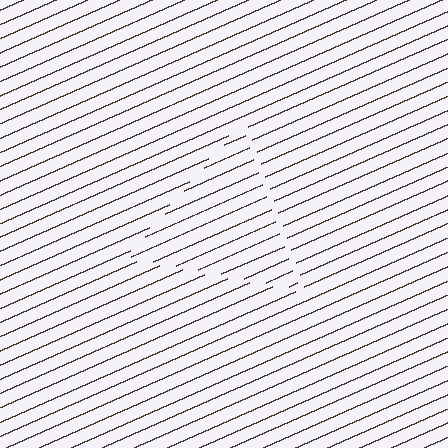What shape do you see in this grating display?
An illusory triangle. The interior of the shape contains the same grating, shifted by half a period — the contour is defined by the phase discontinuity where line-ends from the inner and outer gratings abut.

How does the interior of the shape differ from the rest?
The interior of the shape contains the same grating, shifted by half a period — the contour is defined by the phase discontinuity where line-ends from the inner and outer gratings abut.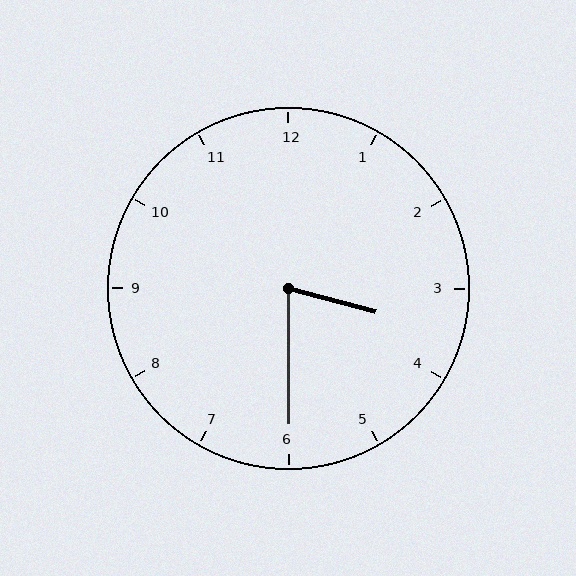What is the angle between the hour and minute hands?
Approximately 75 degrees.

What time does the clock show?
3:30.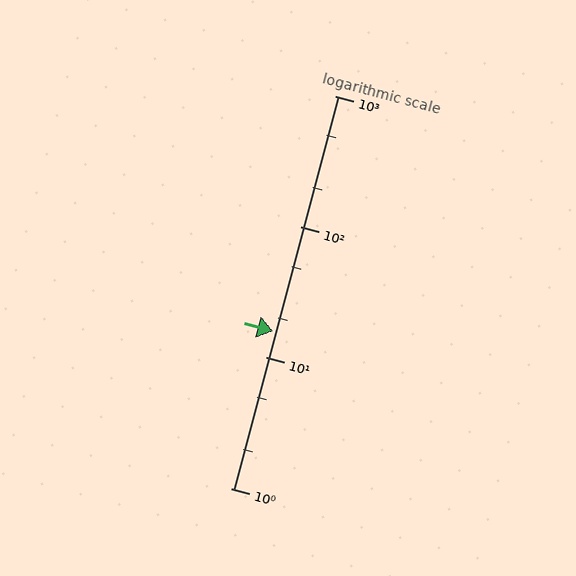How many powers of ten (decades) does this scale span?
The scale spans 3 decades, from 1 to 1000.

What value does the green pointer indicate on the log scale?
The pointer indicates approximately 16.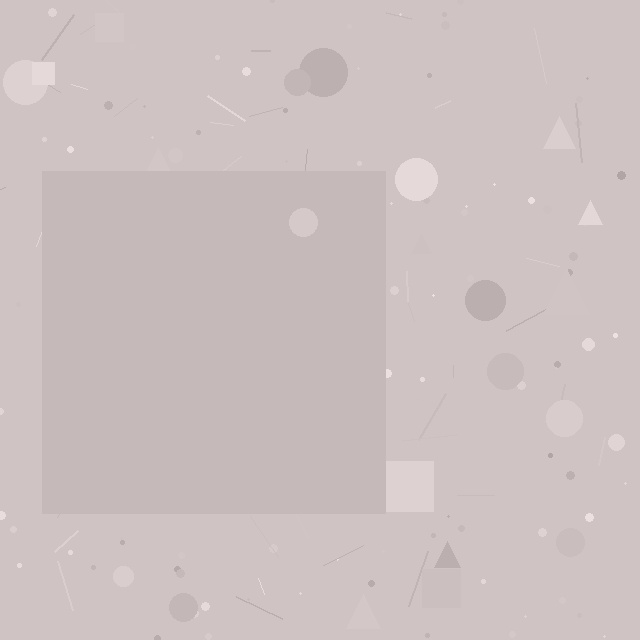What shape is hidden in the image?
A square is hidden in the image.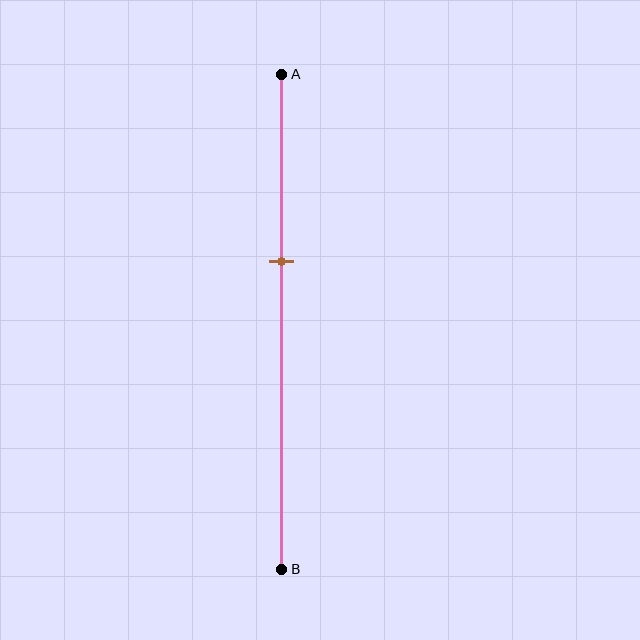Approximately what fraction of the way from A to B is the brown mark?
The brown mark is approximately 40% of the way from A to B.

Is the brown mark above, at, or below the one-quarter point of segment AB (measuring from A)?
The brown mark is below the one-quarter point of segment AB.